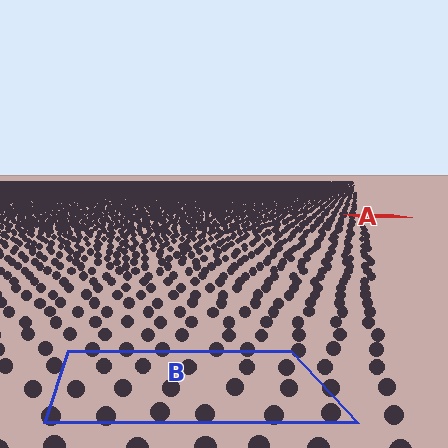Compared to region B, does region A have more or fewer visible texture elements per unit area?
Region A has more texture elements per unit area — they are packed more densely because it is farther away.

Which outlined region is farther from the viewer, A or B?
Region A is farther from the viewer — the texture elements inside it appear smaller and more densely packed.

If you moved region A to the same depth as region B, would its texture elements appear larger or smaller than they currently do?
They would appear larger. At a closer depth, the same texture elements are projected at a bigger on-screen size.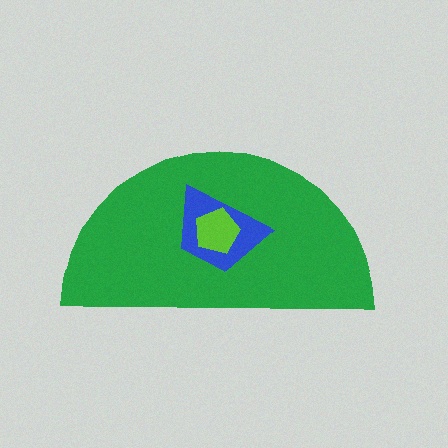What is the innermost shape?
The lime pentagon.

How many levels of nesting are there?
3.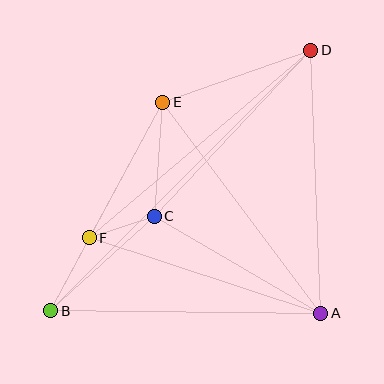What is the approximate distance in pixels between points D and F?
The distance between D and F is approximately 290 pixels.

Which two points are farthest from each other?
Points B and D are farthest from each other.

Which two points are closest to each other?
Points C and F are closest to each other.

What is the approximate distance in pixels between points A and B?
The distance between A and B is approximately 270 pixels.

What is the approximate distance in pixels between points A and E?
The distance between A and E is approximately 264 pixels.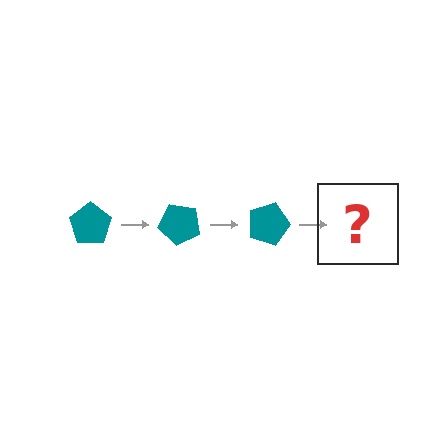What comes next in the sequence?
The next element should be a teal pentagon rotated 135 degrees.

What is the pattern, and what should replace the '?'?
The pattern is that the pentagon rotates 45 degrees each step. The '?' should be a teal pentagon rotated 135 degrees.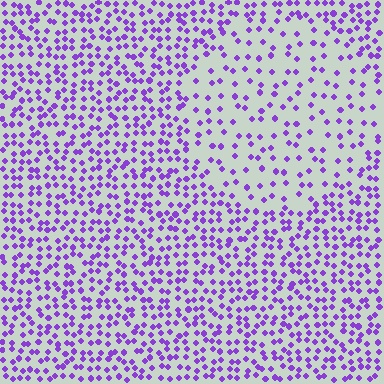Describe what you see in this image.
The image contains small purple elements arranged at two different densities. A circle-shaped region is visible where the elements are less densely packed than the surrounding area.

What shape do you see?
I see a circle.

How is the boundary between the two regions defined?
The boundary is defined by a change in element density (approximately 2.2x ratio). All elements are the same color, size, and shape.